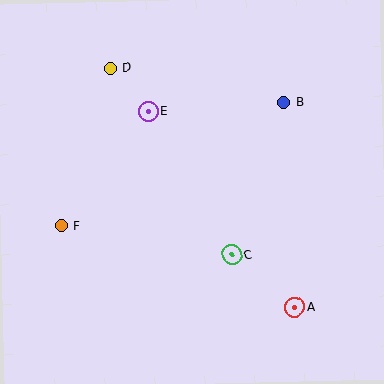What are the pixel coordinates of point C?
Point C is at (232, 255).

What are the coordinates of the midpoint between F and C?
The midpoint between F and C is at (146, 240).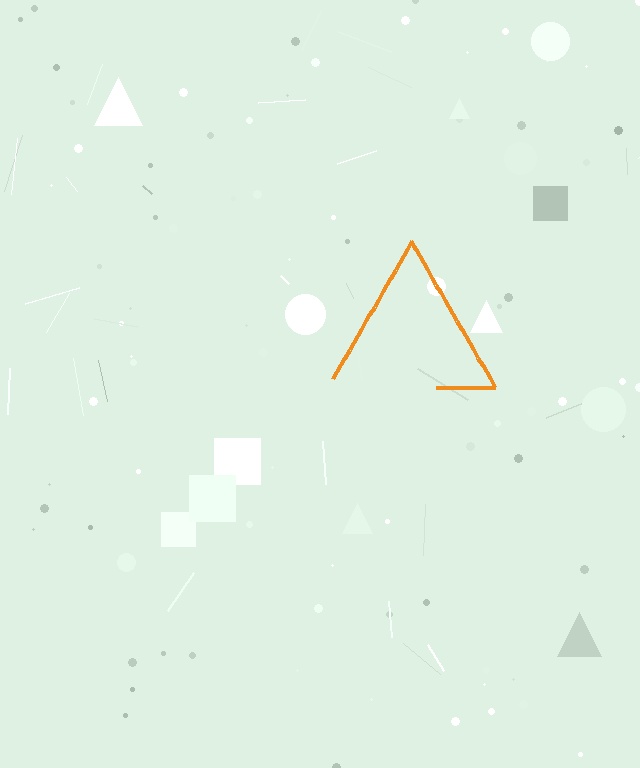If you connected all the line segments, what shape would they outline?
They would outline a triangle.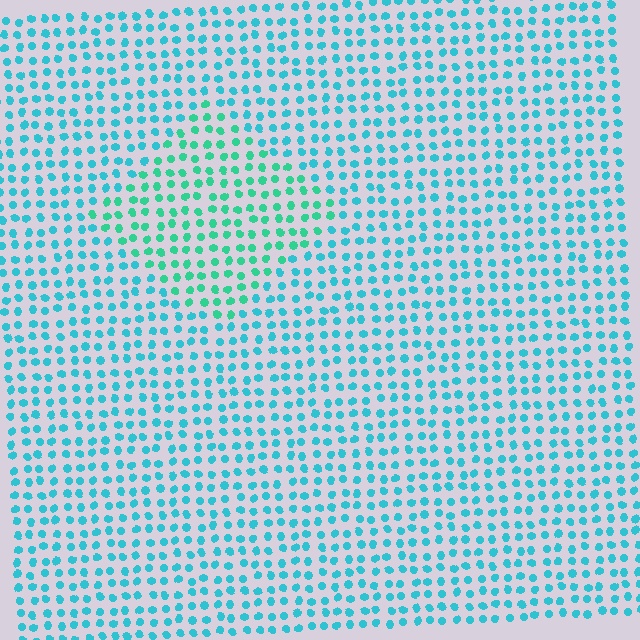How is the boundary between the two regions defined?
The boundary is defined purely by a slight shift in hue (about 29 degrees). Spacing, size, and orientation are identical on both sides.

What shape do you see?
I see a diamond.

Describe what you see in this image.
The image is filled with small cyan elements in a uniform arrangement. A diamond-shaped region is visible where the elements are tinted to a slightly different hue, forming a subtle color boundary.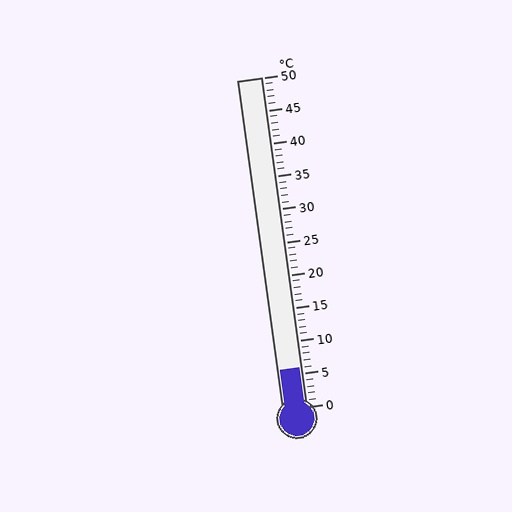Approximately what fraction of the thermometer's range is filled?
The thermometer is filled to approximately 10% of its range.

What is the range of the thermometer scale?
The thermometer scale ranges from 0°C to 50°C.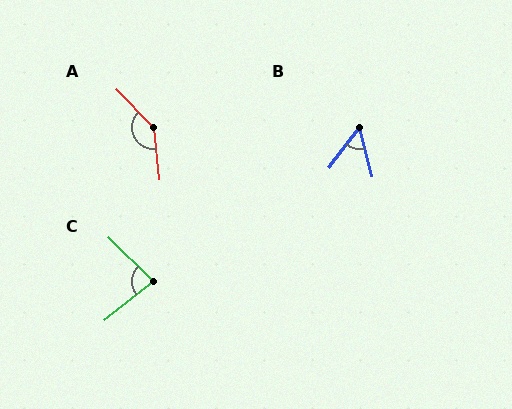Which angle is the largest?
A, at approximately 142 degrees.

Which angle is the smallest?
B, at approximately 52 degrees.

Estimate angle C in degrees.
Approximately 83 degrees.